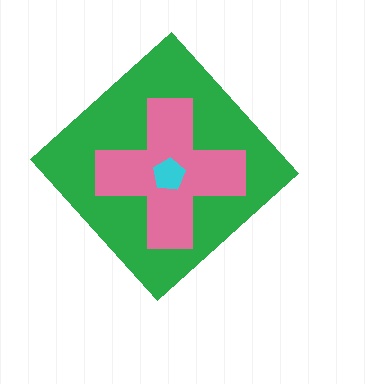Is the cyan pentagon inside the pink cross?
Yes.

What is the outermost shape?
The green diamond.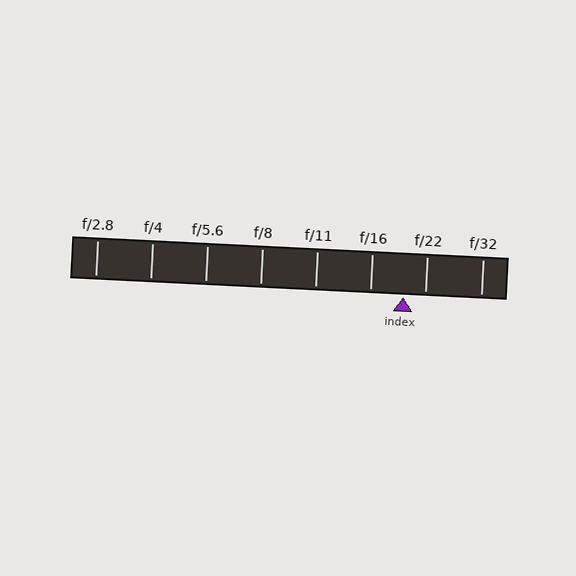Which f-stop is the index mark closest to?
The index mark is closest to f/22.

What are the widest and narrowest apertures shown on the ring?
The widest aperture shown is f/2.8 and the narrowest is f/32.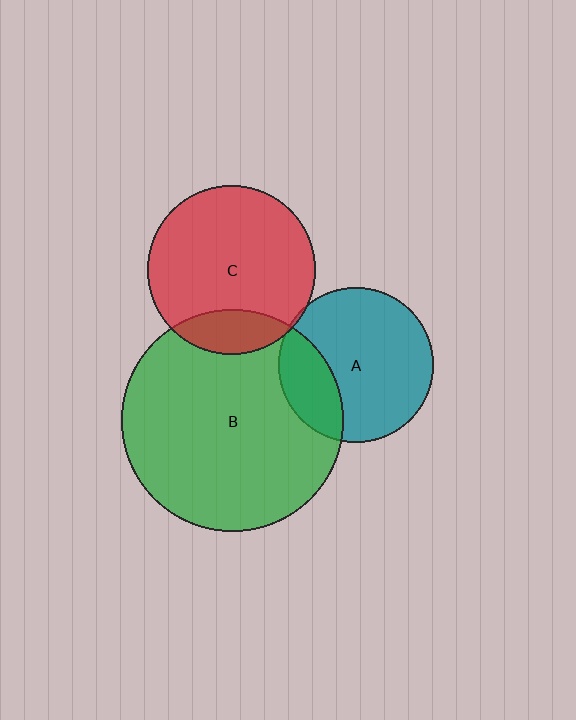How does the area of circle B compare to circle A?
Approximately 2.0 times.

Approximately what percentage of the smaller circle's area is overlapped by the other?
Approximately 15%.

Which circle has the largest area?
Circle B (green).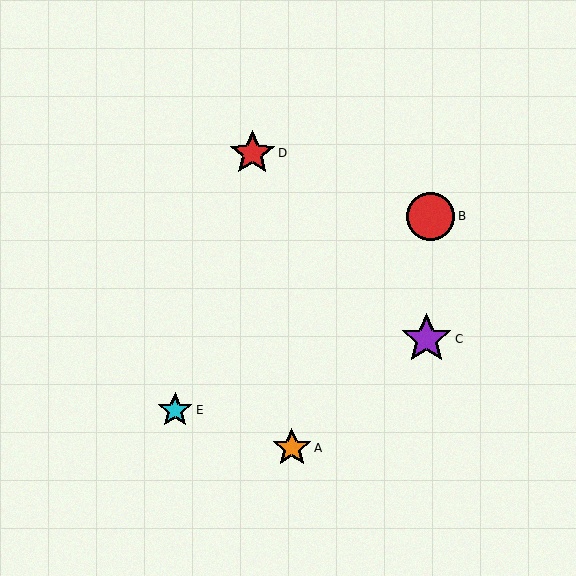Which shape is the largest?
The purple star (labeled C) is the largest.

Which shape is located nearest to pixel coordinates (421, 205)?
The red circle (labeled B) at (430, 216) is nearest to that location.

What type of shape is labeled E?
Shape E is a cyan star.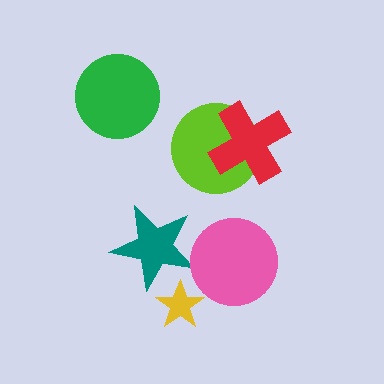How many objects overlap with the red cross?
1 object overlaps with the red cross.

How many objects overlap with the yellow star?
1 object overlaps with the yellow star.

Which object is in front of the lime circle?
The red cross is in front of the lime circle.